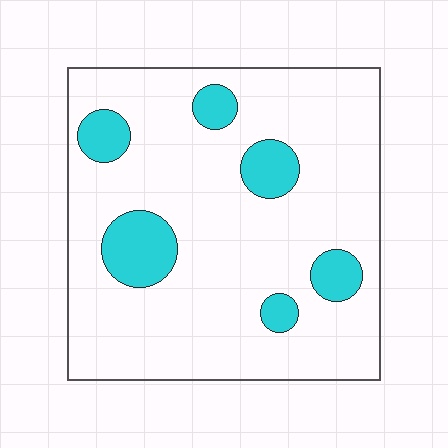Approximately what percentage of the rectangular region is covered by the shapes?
Approximately 15%.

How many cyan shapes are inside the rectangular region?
6.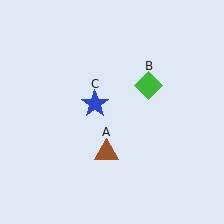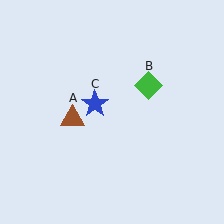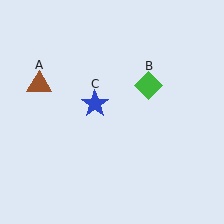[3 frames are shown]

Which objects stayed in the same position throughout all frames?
Green diamond (object B) and blue star (object C) remained stationary.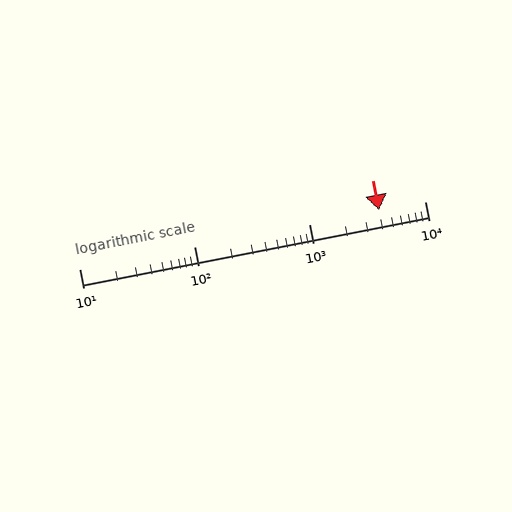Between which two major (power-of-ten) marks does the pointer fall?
The pointer is between 1000 and 10000.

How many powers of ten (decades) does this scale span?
The scale spans 3 decades, from 10 to 10000.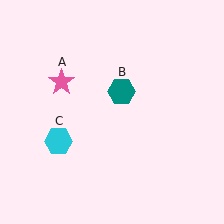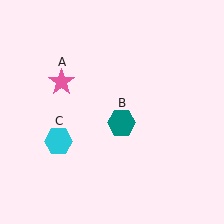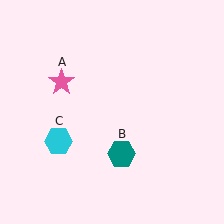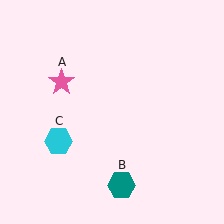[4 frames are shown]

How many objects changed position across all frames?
1 object changed position: teal hexagon (object B).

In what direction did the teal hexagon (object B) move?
The teal hexagon (object B) moved down.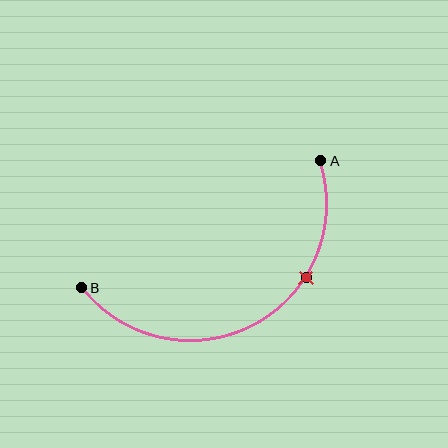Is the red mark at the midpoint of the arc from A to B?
No. The red mark lies on the arc but is closer to endpoint A. The arc midpoint would be at the point on the curve equidistant along the arc from both A and B.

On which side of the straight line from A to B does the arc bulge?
The arc bulges below the straight line connecting A and B.